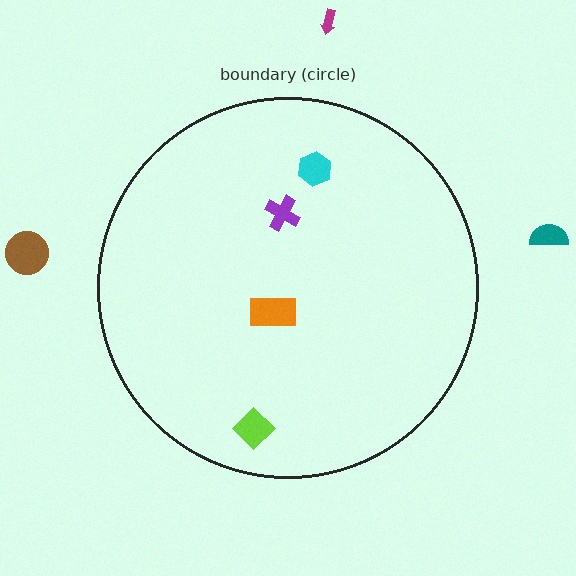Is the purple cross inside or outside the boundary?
Inside.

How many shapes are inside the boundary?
4 inside, 3 outside.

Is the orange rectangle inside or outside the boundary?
Inside.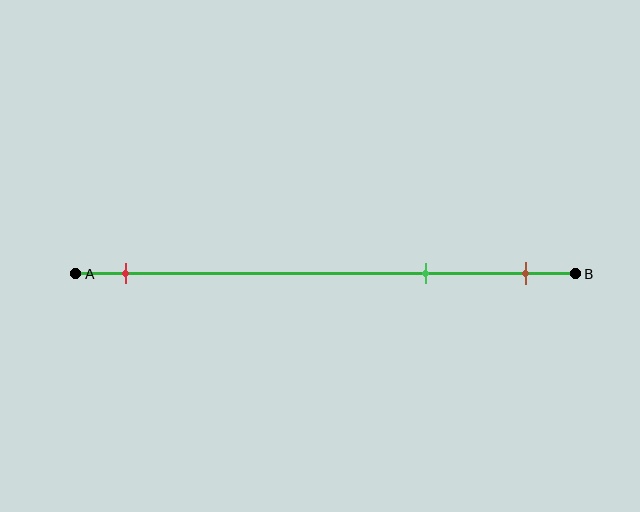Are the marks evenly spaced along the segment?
No, the marks are not evenly spaced.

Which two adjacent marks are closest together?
The green and brown marks are the closest adjacent pair.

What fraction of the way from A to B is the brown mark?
The brown mark is approximately 90% (0.9) of the way from A to B.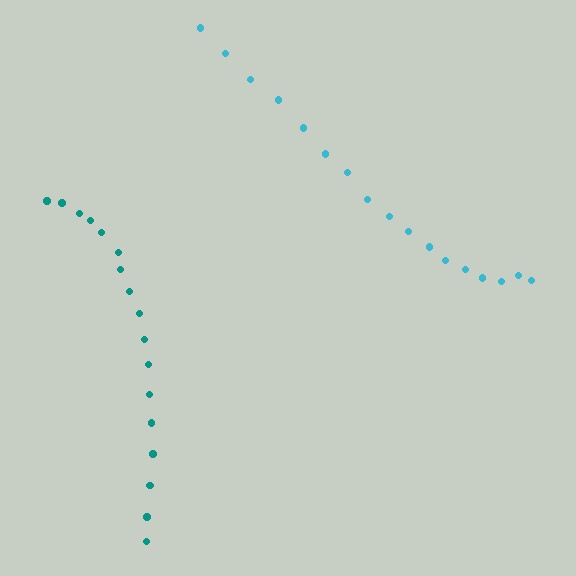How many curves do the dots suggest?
There are 2 distinct paths.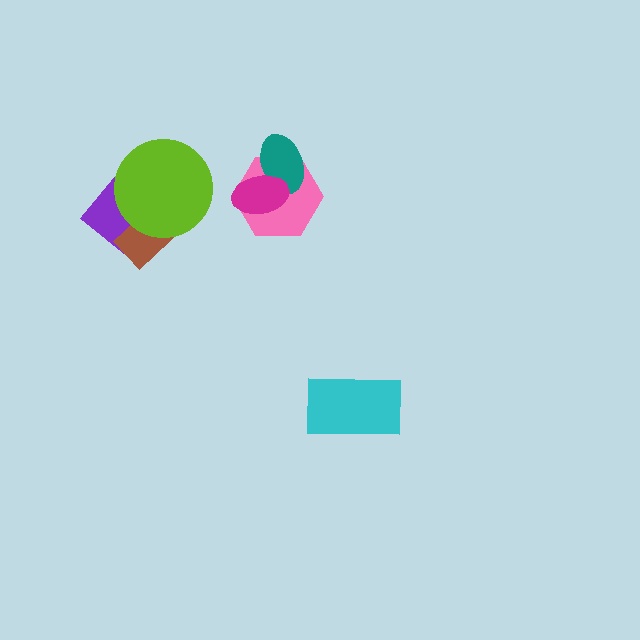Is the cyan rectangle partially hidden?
No, no other shape covers it.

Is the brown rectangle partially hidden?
Yes, it is partially covered by another shape.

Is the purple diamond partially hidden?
Yes, it is partially covered by another shape.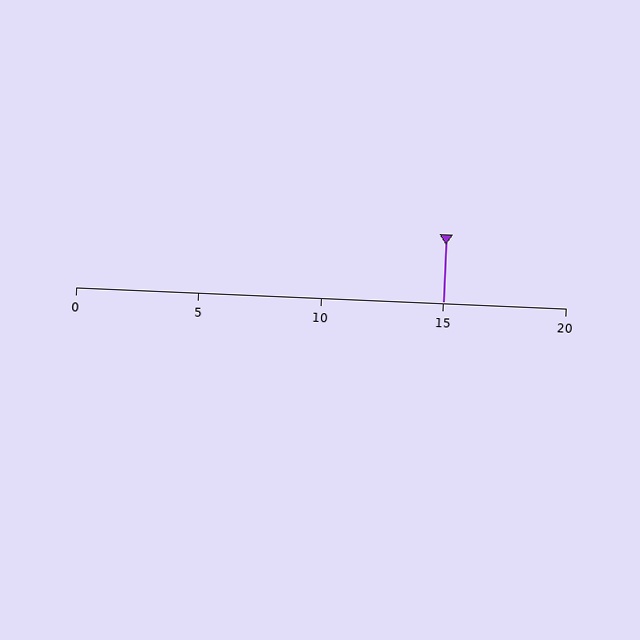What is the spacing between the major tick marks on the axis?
The major ticks are spaced 5 apart.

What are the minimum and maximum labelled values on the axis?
The axis runs from 0 to 20.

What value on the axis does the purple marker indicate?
The marker indicates approximately 15.